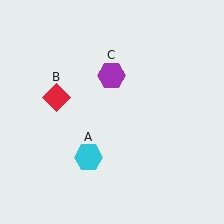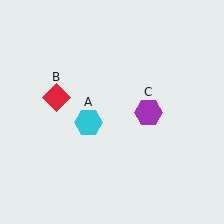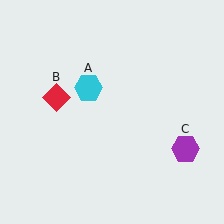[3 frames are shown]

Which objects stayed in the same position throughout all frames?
Red diamond (object B) remained stationary.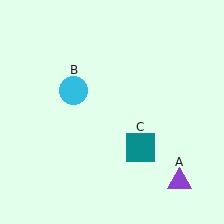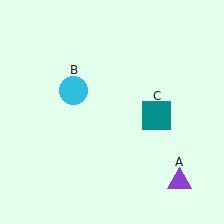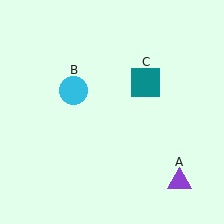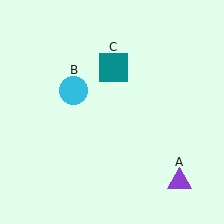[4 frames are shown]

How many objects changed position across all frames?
1 object changed position: teal square (object C).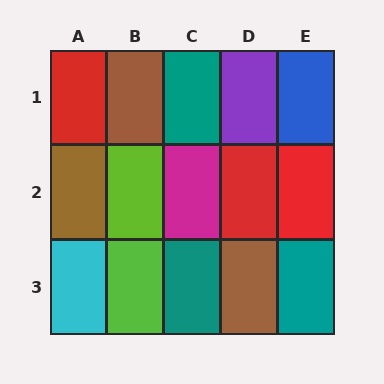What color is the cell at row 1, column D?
Purple.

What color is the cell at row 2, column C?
Magenta.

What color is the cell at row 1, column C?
Teal.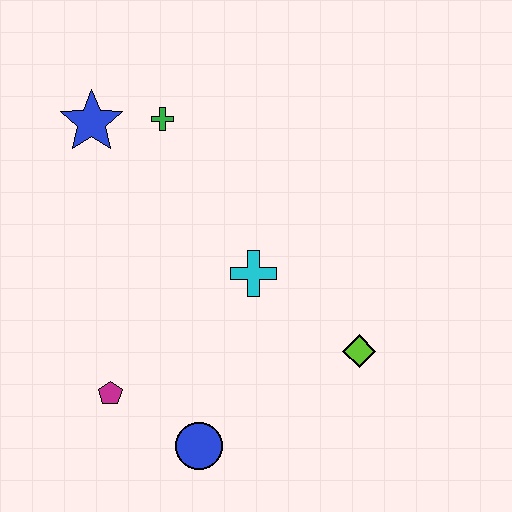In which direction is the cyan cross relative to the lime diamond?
The cyan cross is to the left of the lime diamond.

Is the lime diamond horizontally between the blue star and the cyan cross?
No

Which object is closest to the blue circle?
The magenta pentagon is closest to the blue circle.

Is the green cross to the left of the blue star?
No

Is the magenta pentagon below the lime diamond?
Yes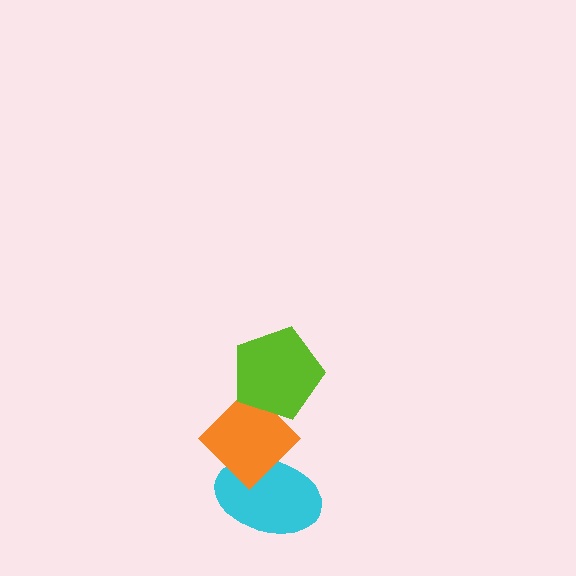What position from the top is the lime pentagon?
The lime pentagon is 1st from the top.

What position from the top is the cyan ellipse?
The cyan ellipse is 3rd from the top.